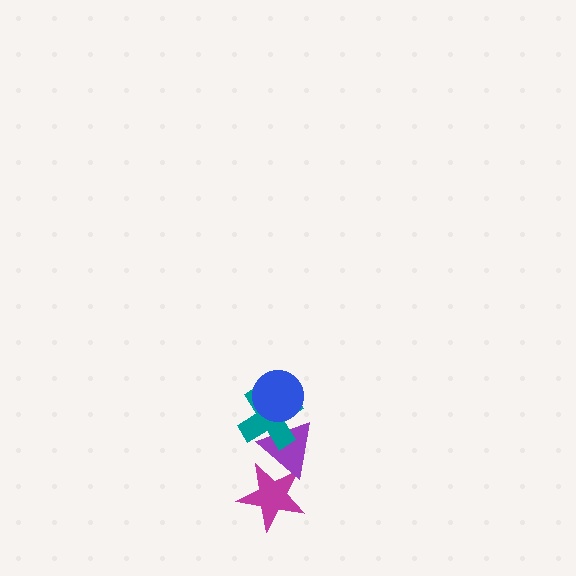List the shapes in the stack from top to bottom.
From top to bottom: the blue circle, the teal cross, the purple triangle, the magenta star.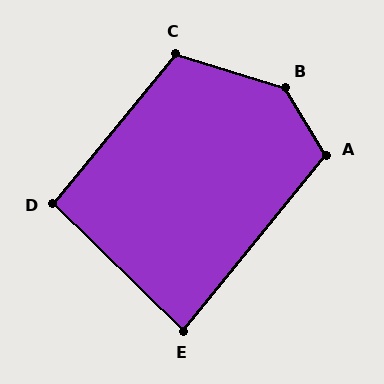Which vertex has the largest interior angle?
B, at approximately 139 degrees.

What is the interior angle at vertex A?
Approximately 109 degrees (obtuse).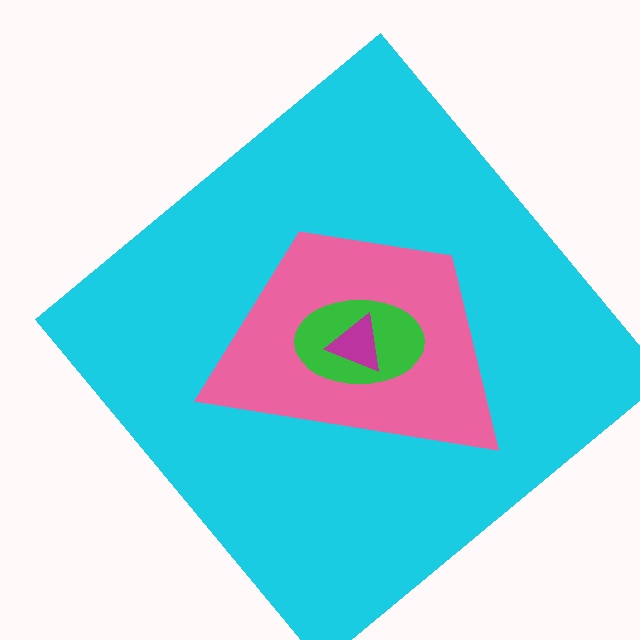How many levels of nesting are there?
4.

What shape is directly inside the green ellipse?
The magenta triangle.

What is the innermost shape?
The magenta triangle.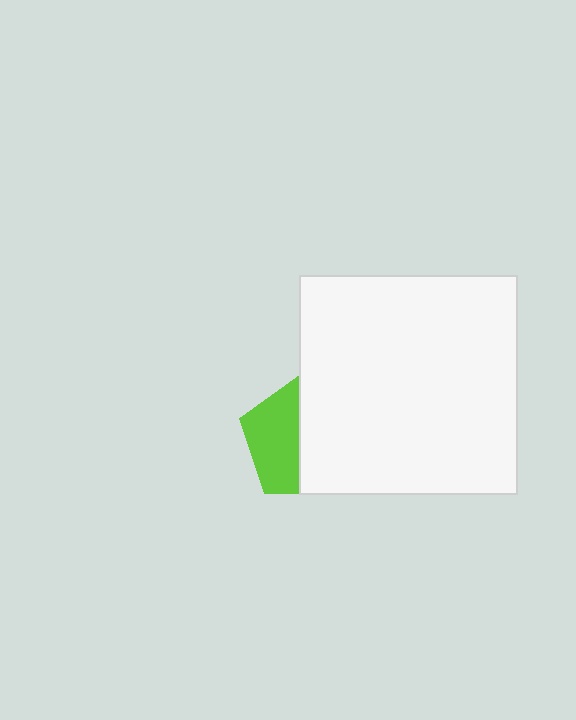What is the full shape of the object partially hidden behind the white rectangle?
The partially hidden object is a lime pentagon.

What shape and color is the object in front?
The object in front is a white rectangle.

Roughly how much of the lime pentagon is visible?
About half of it is visible (roughly 45%).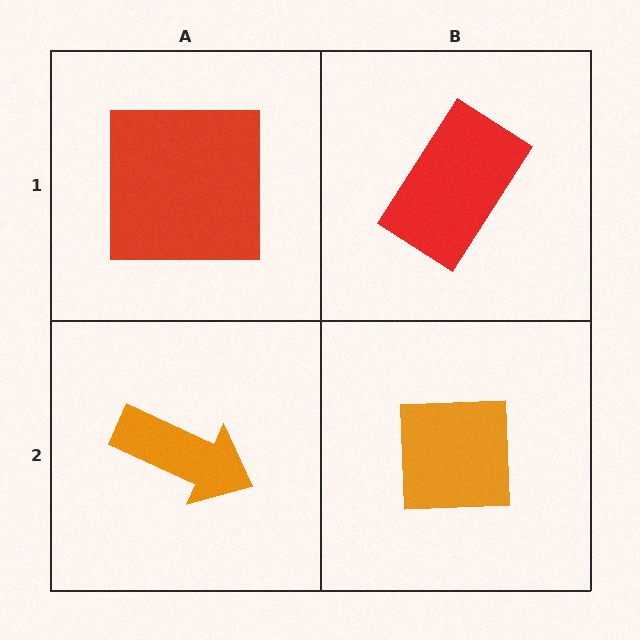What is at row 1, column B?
A red rectangle.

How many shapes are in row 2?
2 shapes.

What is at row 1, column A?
A red square.